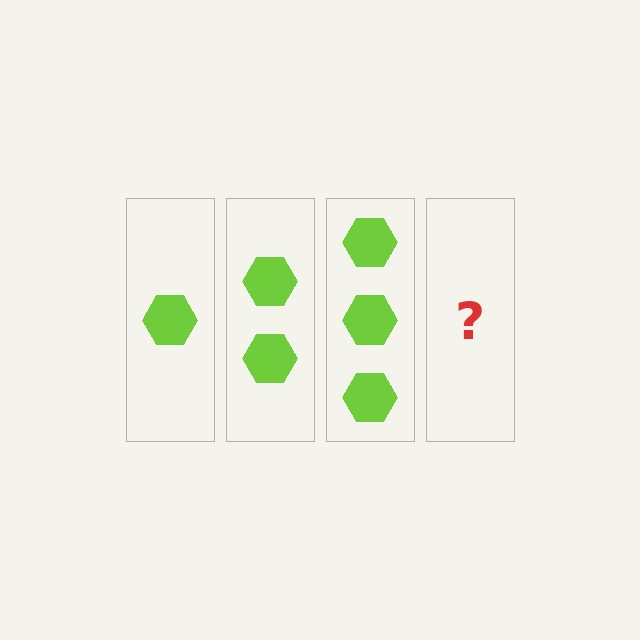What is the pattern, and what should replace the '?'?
The pattern is that each step adds one more hexagon. The '?' should be 4 hexagons.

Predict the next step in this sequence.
The next step is 4 hexagons.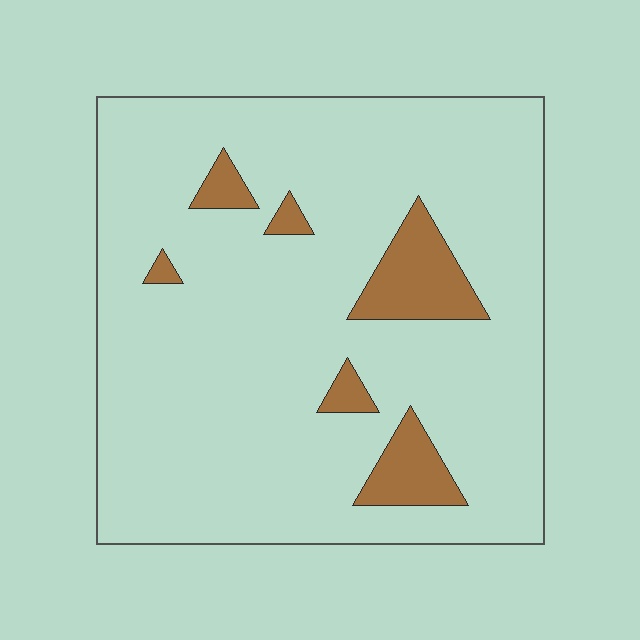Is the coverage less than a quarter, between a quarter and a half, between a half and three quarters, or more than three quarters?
Less than a quarter.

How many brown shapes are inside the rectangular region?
6.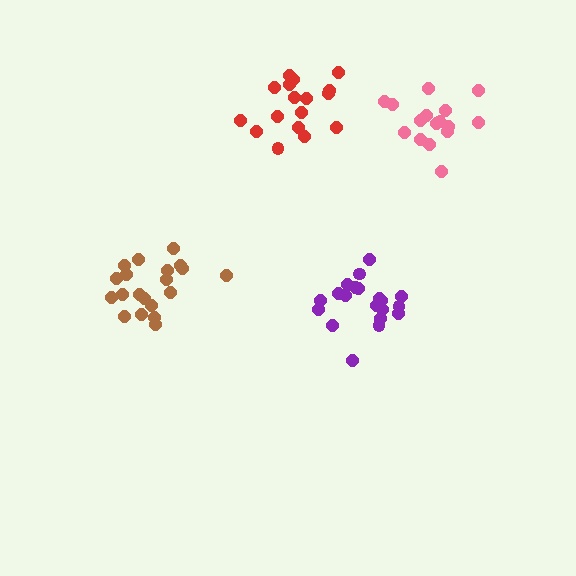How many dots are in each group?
Group 1: 20 dots, Group 2: 20 dots, Group 3: 16 dots, Group 4: 17 dots (73 total).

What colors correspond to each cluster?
The clusters are colored: brown, purple, pink, red.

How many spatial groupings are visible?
There are 4 spatial groupings.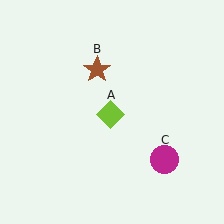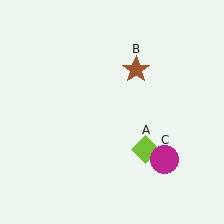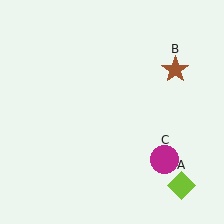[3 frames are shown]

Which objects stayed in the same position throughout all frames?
Magenta circle (object C) remained stationary.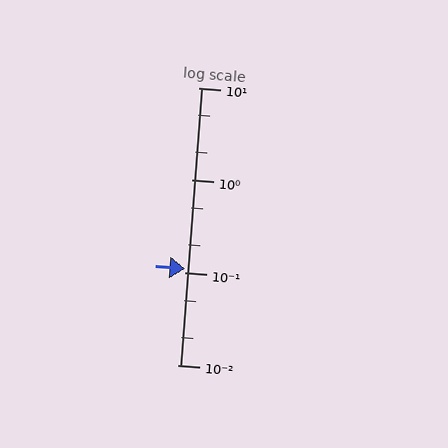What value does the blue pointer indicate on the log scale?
The pointer indicates approximately 0.11.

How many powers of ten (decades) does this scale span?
The scale spans 3 decades, from 0.01 to 10.